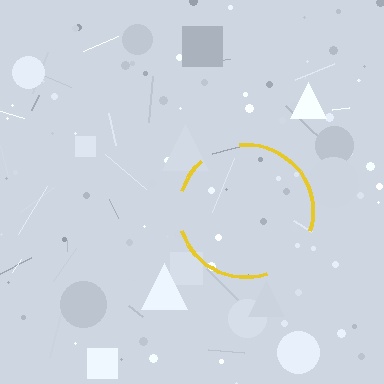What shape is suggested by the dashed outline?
The dashed outline suggests a circle.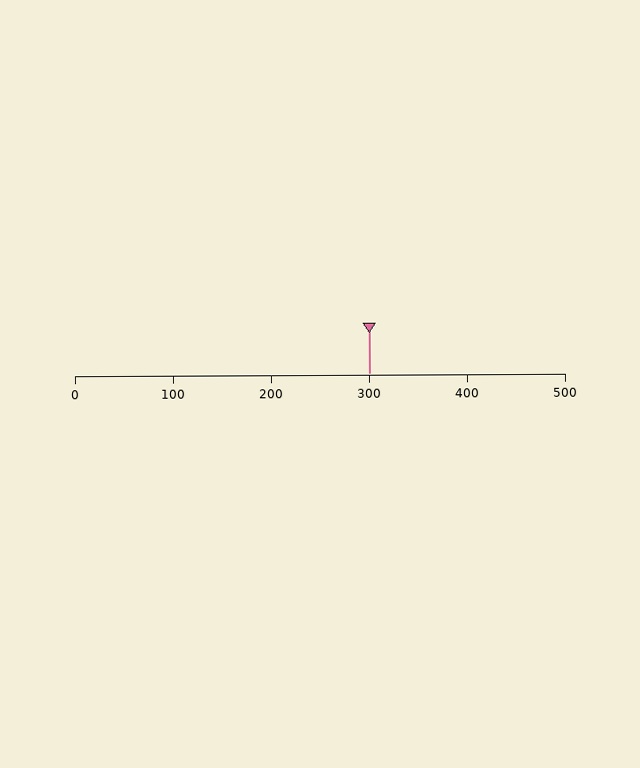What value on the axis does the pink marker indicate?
The marker indicates approximately 300.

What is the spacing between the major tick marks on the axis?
The major ticks are spaced 100 apart.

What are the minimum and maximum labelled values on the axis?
The axis runs from 0 to 500.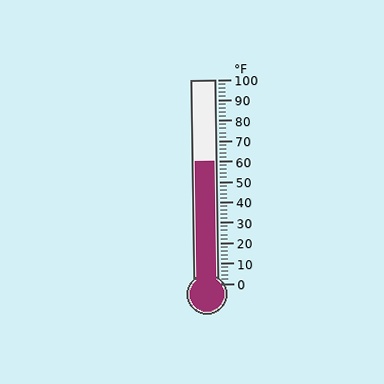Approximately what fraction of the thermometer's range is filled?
The thermometer is filled to approximately 60% of its range.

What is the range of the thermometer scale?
The thermometer scale ranges from 0°F to 100°F.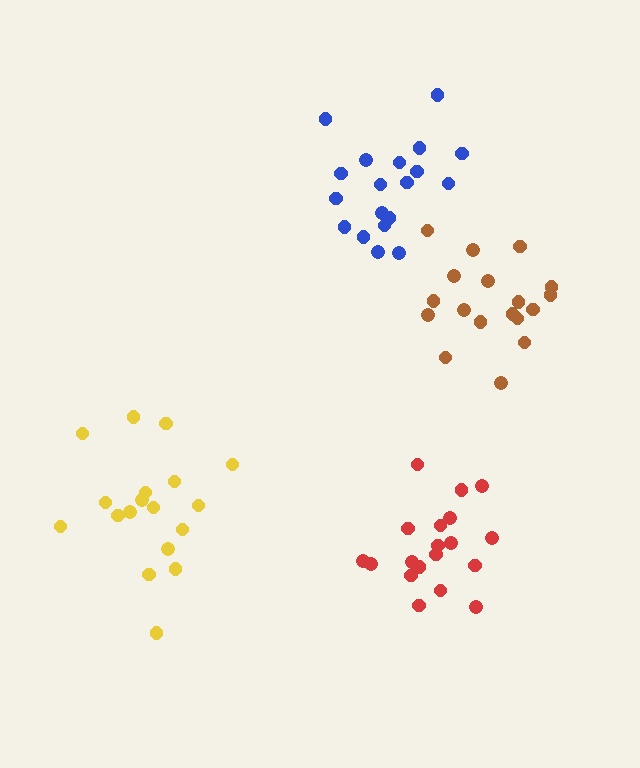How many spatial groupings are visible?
There are 4 spatial groupings.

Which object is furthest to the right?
The brown cluster is rightmost.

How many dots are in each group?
Group 1: 19 dots, Group 2: 18 dots, Group 3: 18 dots, Group 4: 19 dots (74 total).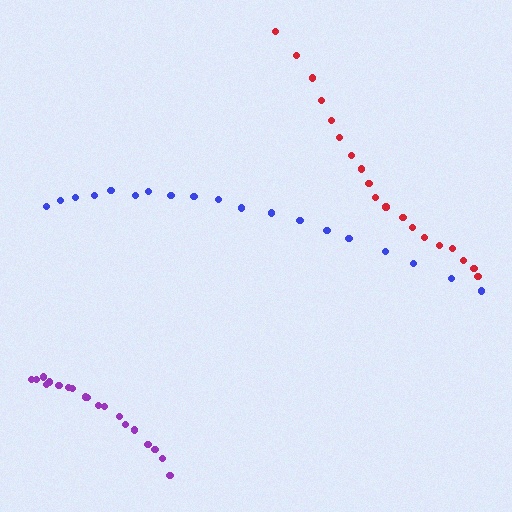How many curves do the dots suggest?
There are 3 distinct paths.